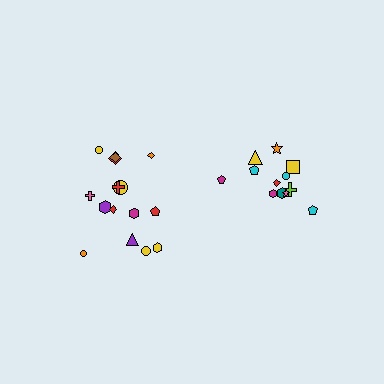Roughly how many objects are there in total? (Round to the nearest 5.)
Roughly 25 objects in total.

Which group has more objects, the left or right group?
The left group.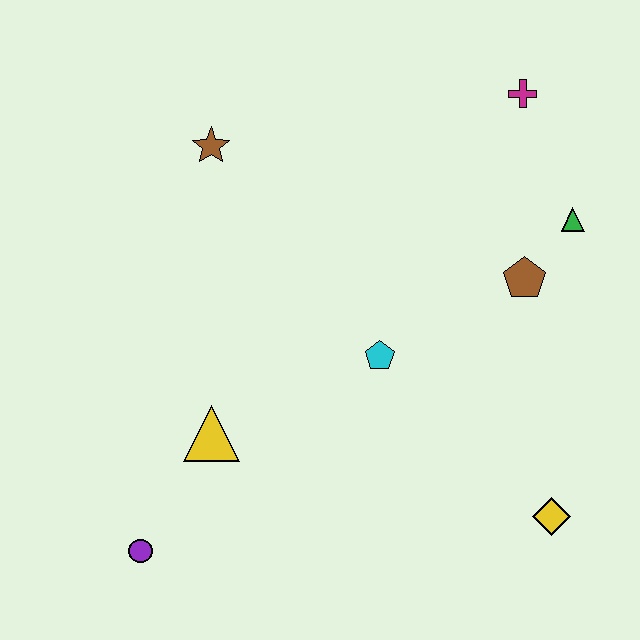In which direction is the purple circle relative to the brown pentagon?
The purple circle is to the left of the brown pentagon.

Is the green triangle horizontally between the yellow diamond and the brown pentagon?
No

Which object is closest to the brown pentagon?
The green triangle is closest to the brown pentagon.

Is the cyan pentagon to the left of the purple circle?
No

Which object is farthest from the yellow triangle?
The magenta cross is farthest from the yellow triangle.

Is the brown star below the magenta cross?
Yes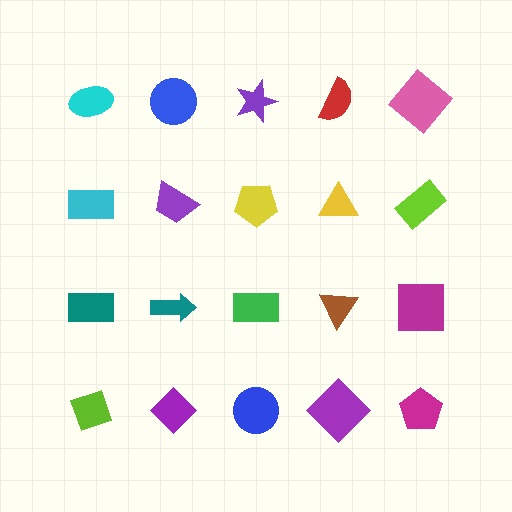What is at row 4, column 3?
A blue circle.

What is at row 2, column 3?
A yellow pentagon.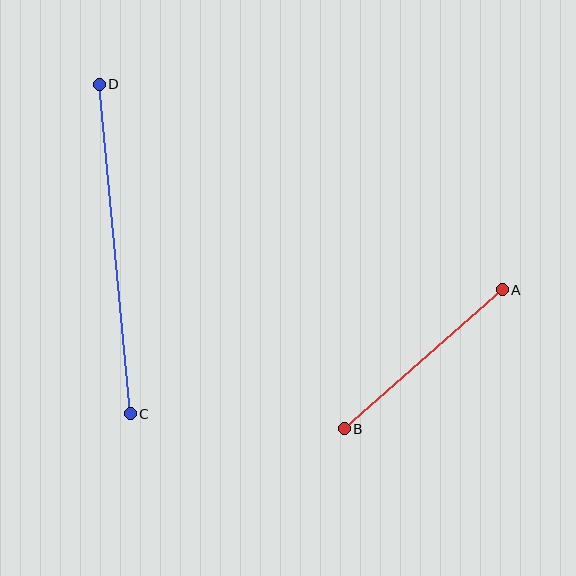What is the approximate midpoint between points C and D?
The midpoint is at approximately (115, 249) pixels.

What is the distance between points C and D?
The distance is approximately 331 pixels.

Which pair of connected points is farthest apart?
Points C and D are farthest apart.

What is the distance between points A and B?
The distance is approximately 211 pixels.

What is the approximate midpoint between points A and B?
The midpoint is at approximately (423, 359) pixels.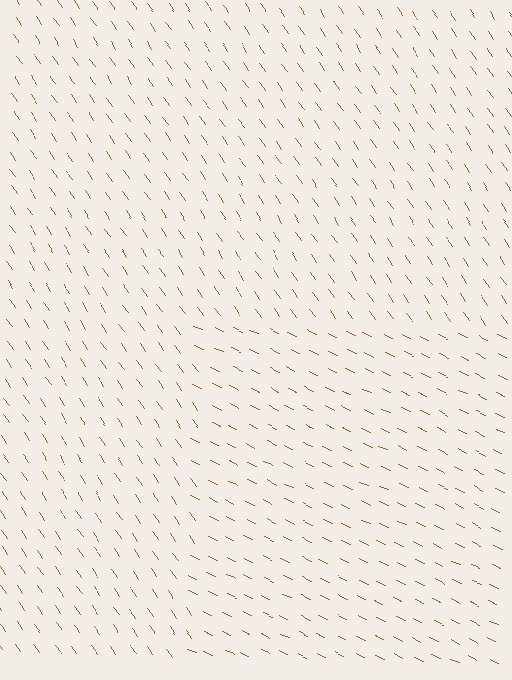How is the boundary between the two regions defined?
The boundary is defined purely by a change in line orientation (approximately 30 degrees difference). All lines are the same color and thickness.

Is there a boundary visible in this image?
Yes, there is a texture boundary formed by a change in line orientation.